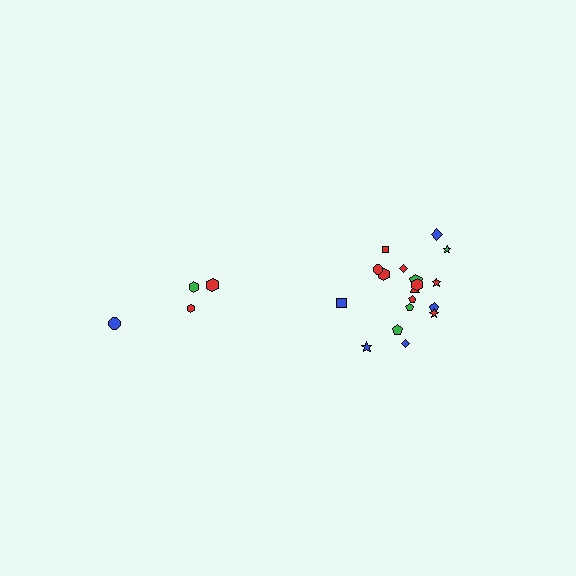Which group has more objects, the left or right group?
The right group.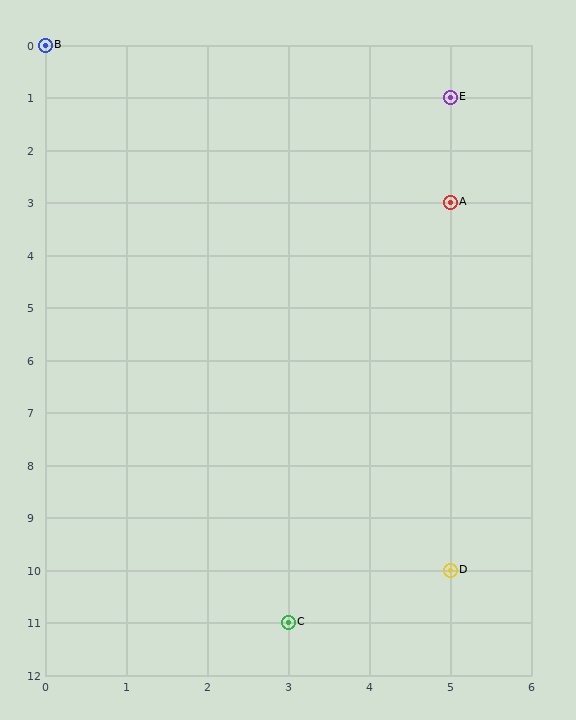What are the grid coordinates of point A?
Point A is at grid coordinates (5, 3).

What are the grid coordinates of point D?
Point D is at grid coordinates (5, 10).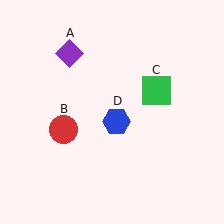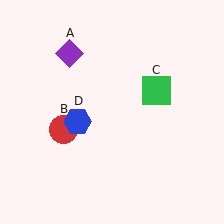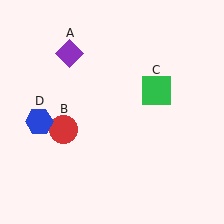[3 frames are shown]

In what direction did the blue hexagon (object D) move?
The blue hexagon (object D) moved left.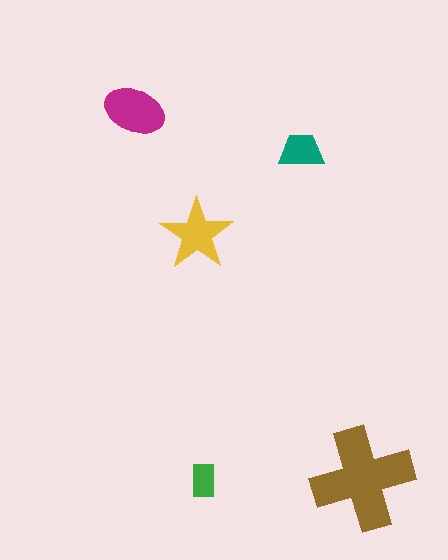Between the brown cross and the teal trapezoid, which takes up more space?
The brown cross.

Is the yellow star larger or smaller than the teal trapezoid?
Larger.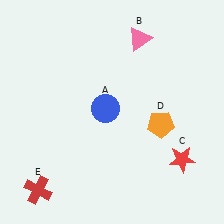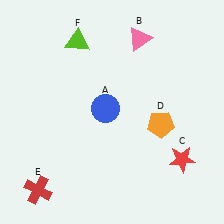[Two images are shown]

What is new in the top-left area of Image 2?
A lime triangle (F) was added in the top-left area of Image 2.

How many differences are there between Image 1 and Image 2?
There is 1 difference between the two images.